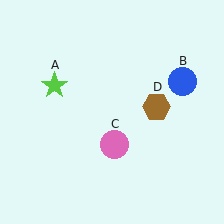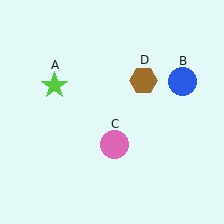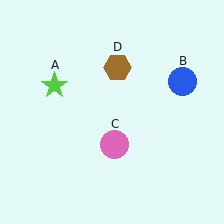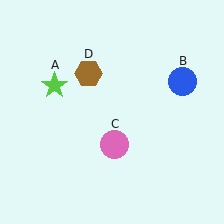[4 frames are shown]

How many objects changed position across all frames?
1 object changed position: brown hexagon (object D).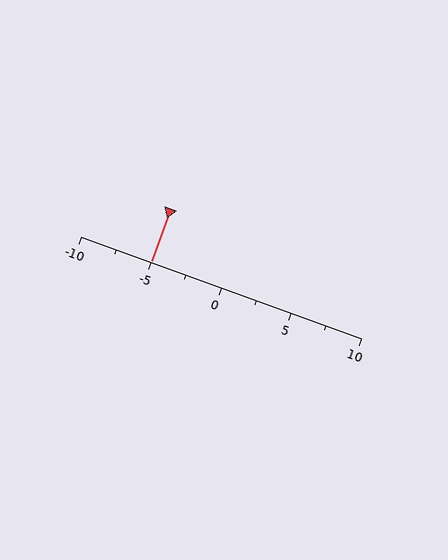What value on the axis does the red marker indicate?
The marker indicates approximately -5.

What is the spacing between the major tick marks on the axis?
The major ticks are spaced 5 apart.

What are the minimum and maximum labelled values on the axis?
The axis runs from -10 to 10.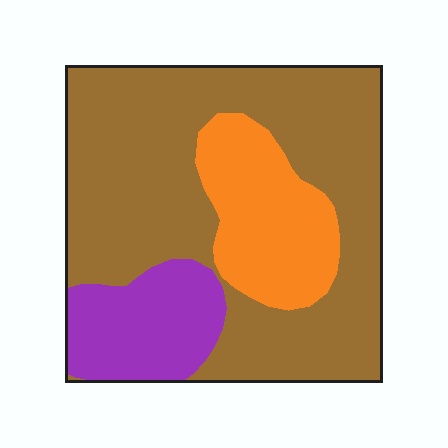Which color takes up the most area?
Brown, at roughly 65%.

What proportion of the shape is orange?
Orange covers 19% of the shape.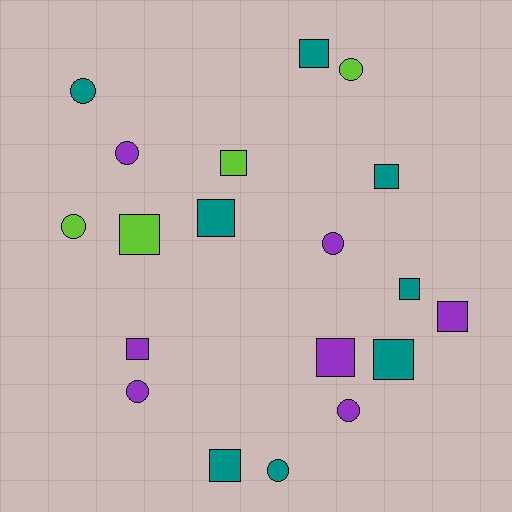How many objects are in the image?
There are 19 objects.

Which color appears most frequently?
Teal, with 8 objects.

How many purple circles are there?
There are 4 purple circles.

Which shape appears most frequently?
Square, with 11 objects.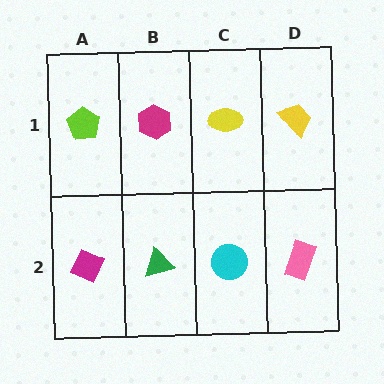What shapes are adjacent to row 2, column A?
A lime pentagon (row 1, column A), a green triangle (row 2, column B).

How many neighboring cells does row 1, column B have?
3.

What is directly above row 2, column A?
A lime pentagon.